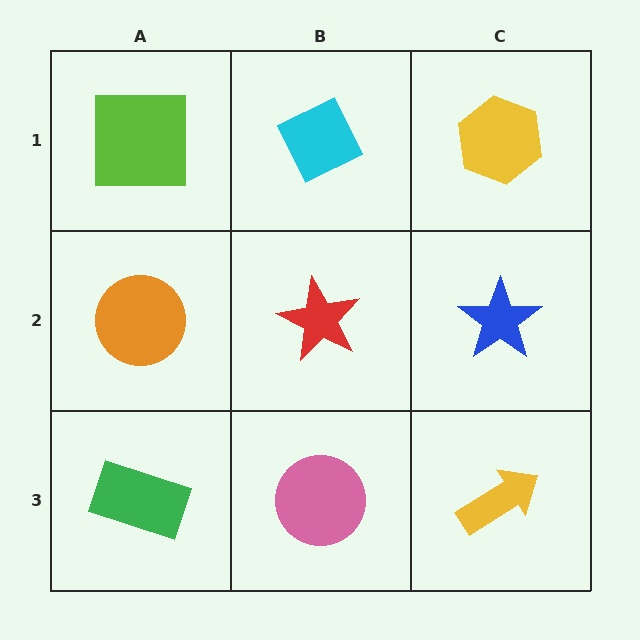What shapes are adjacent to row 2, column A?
A lime square (row 1, column A), a green rectangle (row 3, column A), a red star (row 2, column B).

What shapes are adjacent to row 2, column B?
A cyan diamond (row 1, column B), a pink circle (row 3, column B), an orange circle (row 2, column A), a blue star (row 2, column C).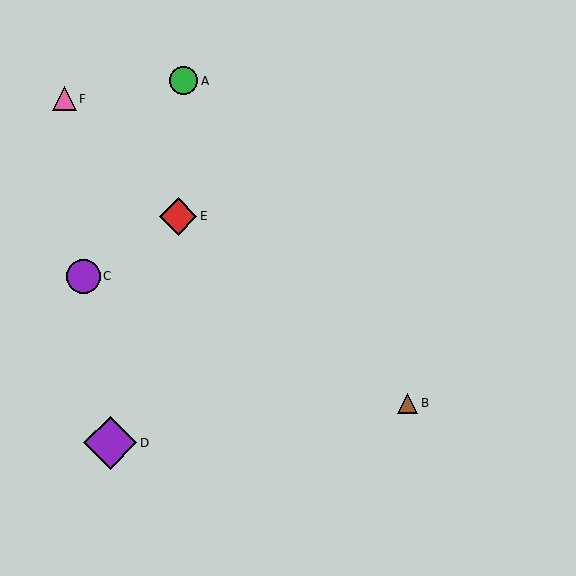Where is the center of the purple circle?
The center of the purple circle is at (83, 276).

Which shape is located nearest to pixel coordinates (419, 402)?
The brown triangle (labeled B) at (408, 403) is nearest to that location.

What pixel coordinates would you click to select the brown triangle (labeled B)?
Click at (408, 403) to select the brown triangle B.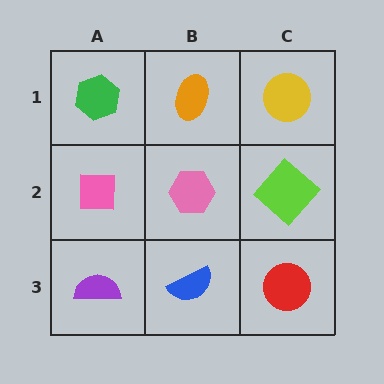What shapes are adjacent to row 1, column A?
A pink square (row 2, column A), an orange ellipse (row 1, column B).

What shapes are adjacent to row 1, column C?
A lime diamond (row 2, column C), an orange ellipse (row 1, column B).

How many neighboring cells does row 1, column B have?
3.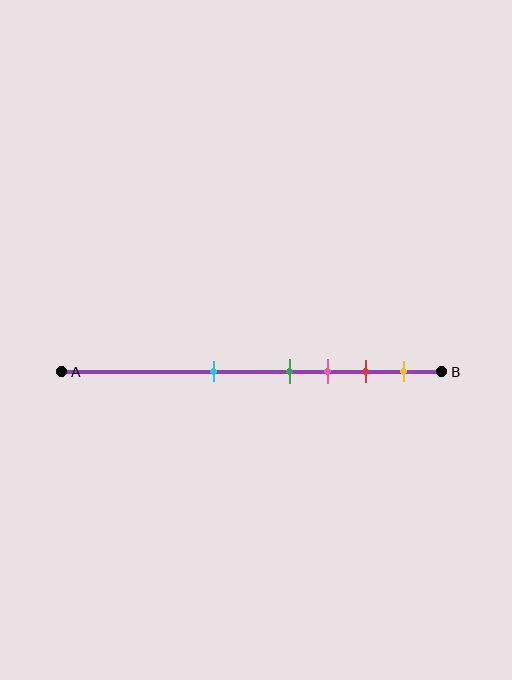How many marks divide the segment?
There are 5 marks dividing the segment.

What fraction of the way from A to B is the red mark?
The red mark is approximately 80% (0.8) of the way from A to B.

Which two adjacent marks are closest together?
The green and pink marks are the closest adjacent pair.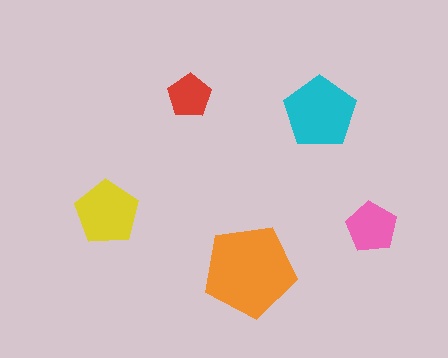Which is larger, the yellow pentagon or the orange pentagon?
The orange one.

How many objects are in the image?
There are 5 objects in the image.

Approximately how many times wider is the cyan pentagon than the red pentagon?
About 1.5 times wider.